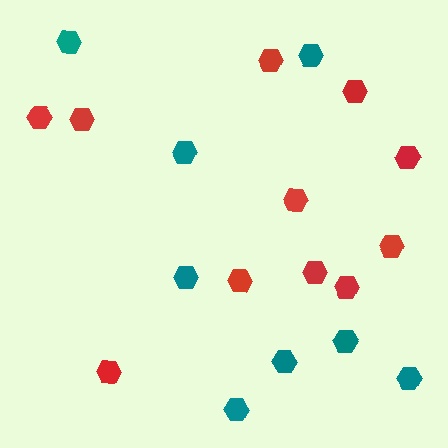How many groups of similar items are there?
There are 2 groups: one group of teal hexagons (8) and one group of red hexagons (11).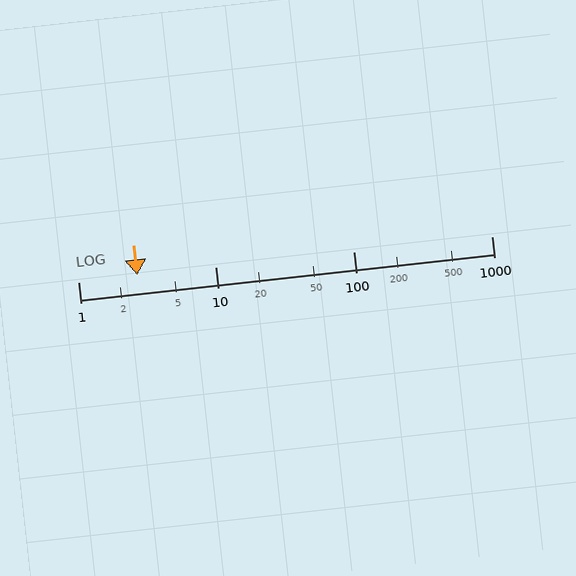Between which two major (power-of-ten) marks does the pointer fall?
The pointer is between 1 and 10.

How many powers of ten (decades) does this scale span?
The scale spans 3 decades, from 1 to 1000.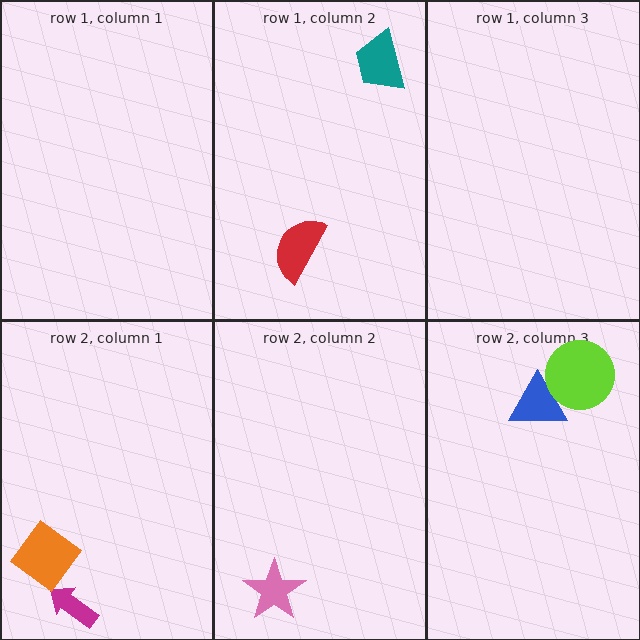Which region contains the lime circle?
The row 2, column 3 region.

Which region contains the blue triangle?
The row 2, column 3 region.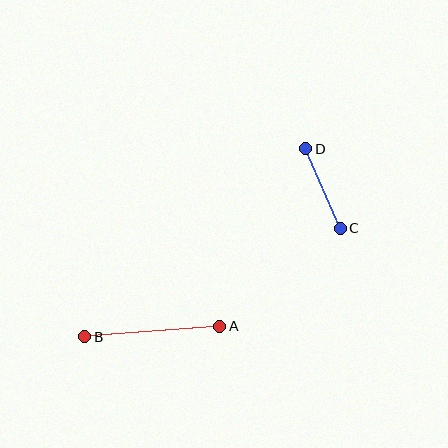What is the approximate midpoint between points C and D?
The midpoint is at approximately (323, 188) pixels.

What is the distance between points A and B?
The distance is approximately 136 pixels.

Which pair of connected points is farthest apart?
Points A and B are farthest apart.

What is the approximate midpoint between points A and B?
The midpoint is at approximately (152, 332) pixels.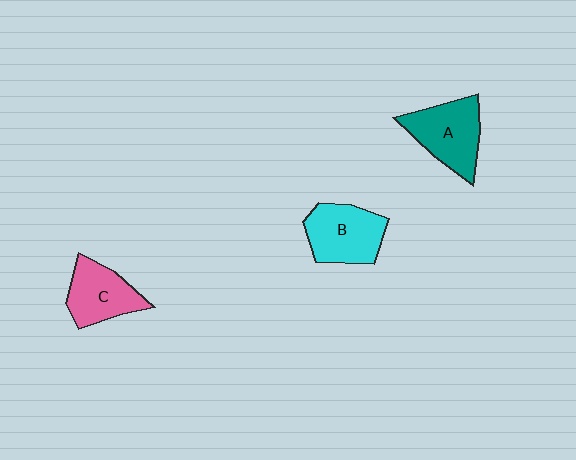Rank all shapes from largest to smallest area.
From largest to smallest: A (teal), B (cyan), C (pink).